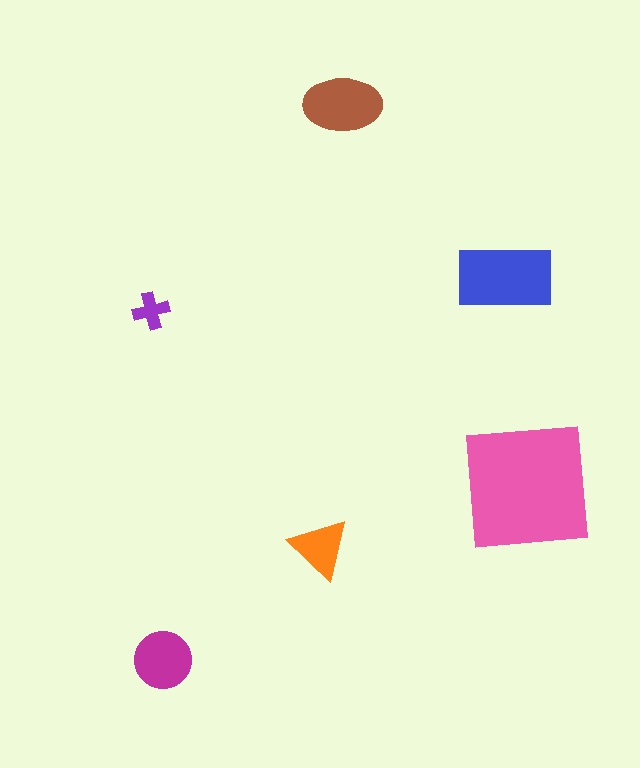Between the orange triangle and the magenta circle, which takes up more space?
The magenta circle.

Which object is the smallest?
The purple cross.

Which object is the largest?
The pink square.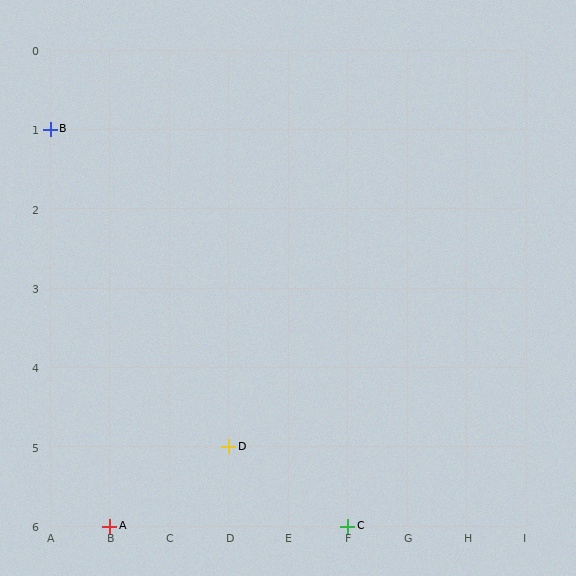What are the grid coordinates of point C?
Point C is at grid coordinates (F, 6).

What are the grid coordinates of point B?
Point B is at grid coordinates (A, 1).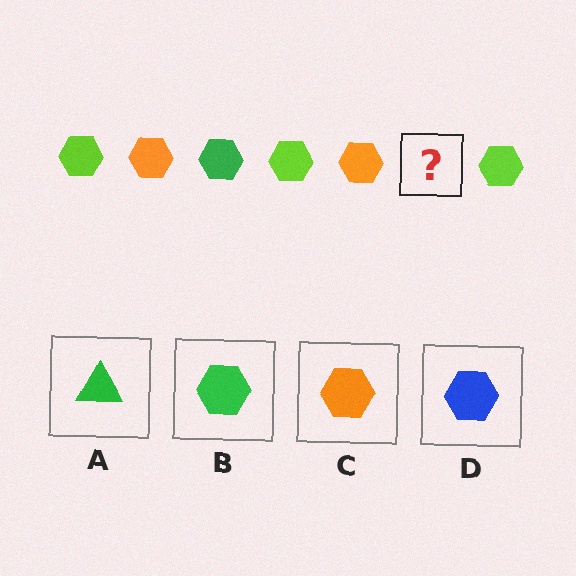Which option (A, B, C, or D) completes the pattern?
B.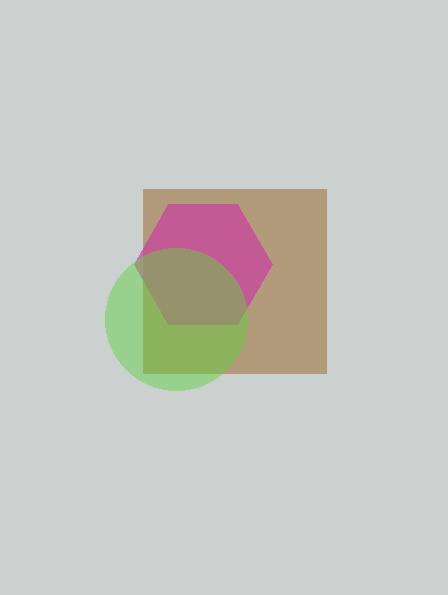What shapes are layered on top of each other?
The layered shapes are: a brown square, a magenta hexagon, a lime circle.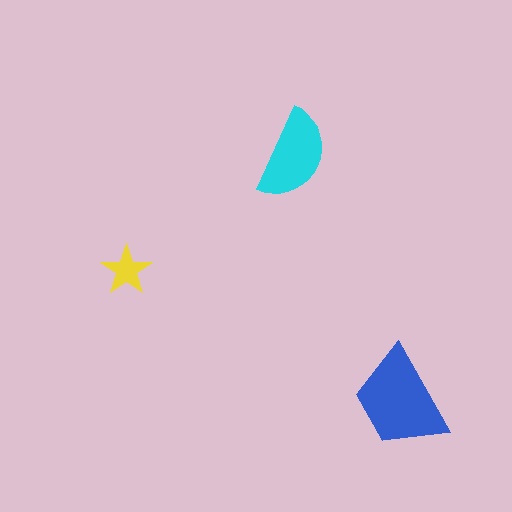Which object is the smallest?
The yellow star.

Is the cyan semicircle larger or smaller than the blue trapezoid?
Smaller.